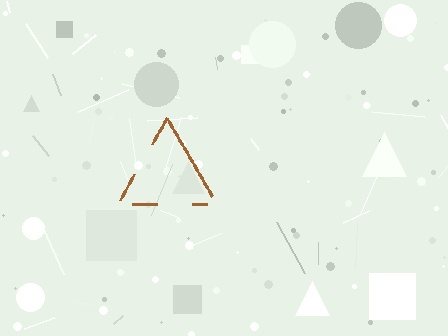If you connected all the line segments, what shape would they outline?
They would outline a triangle.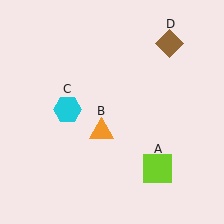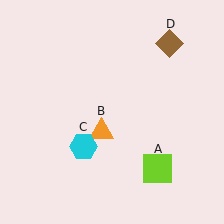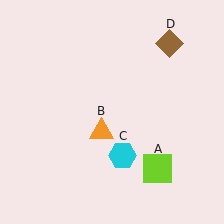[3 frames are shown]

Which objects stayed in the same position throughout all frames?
Lime square (object A) and orange triangle (object B) and brown diamond (object D) remained stationary.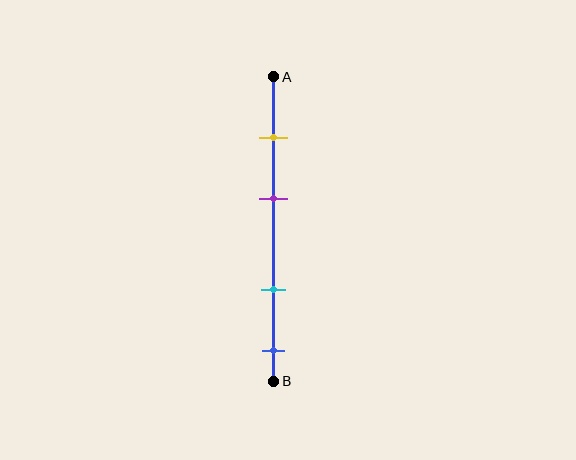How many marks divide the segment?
There are 4 marks dividing the segment.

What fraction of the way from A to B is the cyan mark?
The cyan mark is approximately 70% (0.7) of the way from A to B.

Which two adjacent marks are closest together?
The yellow and purple marks are the closest adjacent pair.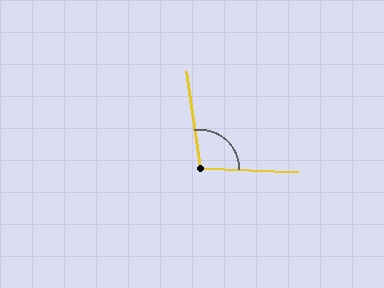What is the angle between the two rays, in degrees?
Approximately 100 degrees.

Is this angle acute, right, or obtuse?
It is obtuse.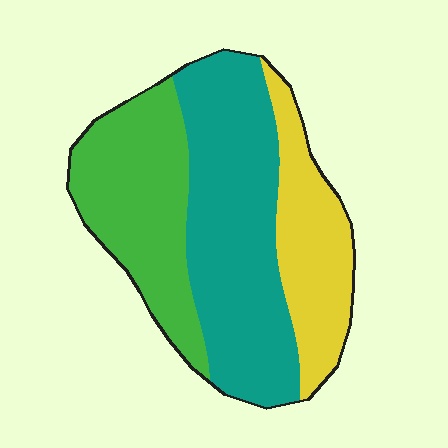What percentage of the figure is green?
Green takes up about one third (1/3) of the figure.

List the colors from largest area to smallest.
From largest to smallest: teal, green, yellow.